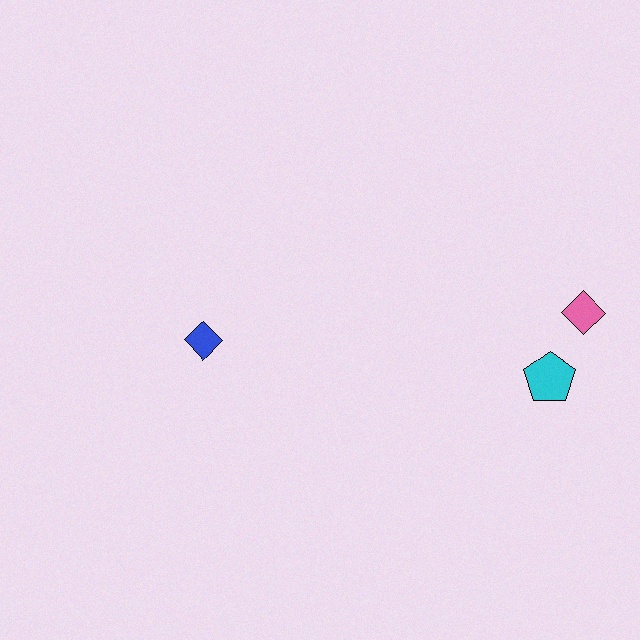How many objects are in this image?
There are 3 objects.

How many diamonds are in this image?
There are 2 diamonds.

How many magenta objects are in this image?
There are no magenta objects.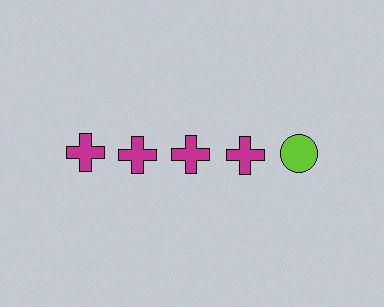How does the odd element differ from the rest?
It differs in both color (lime instead of magenta) and shape (circle instead of cross).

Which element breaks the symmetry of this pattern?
The lime circle in the top row, rightmost column breaks the symmetry. All other shapes are magenta crosses.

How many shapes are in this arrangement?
There are 5 shapes arranged in a grid pattern.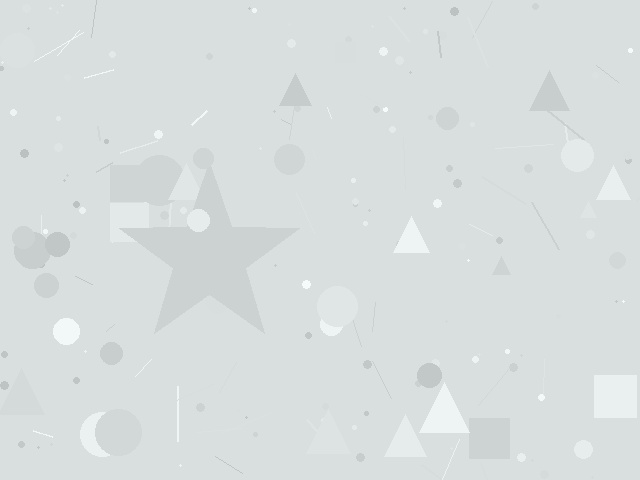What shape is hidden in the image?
A star is hidden in the image.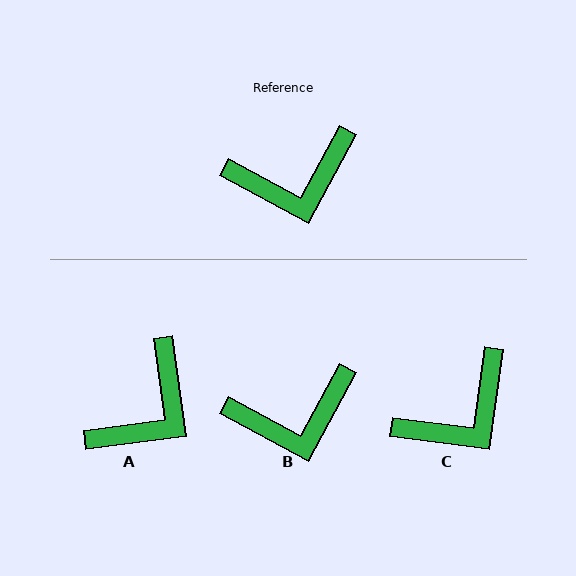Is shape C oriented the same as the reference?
No, it is off by about 21 degrees.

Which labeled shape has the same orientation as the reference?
B.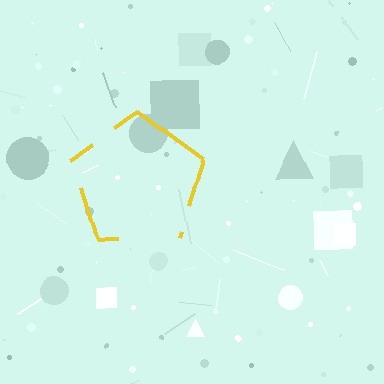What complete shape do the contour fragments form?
The contour fragments form a pentagon.